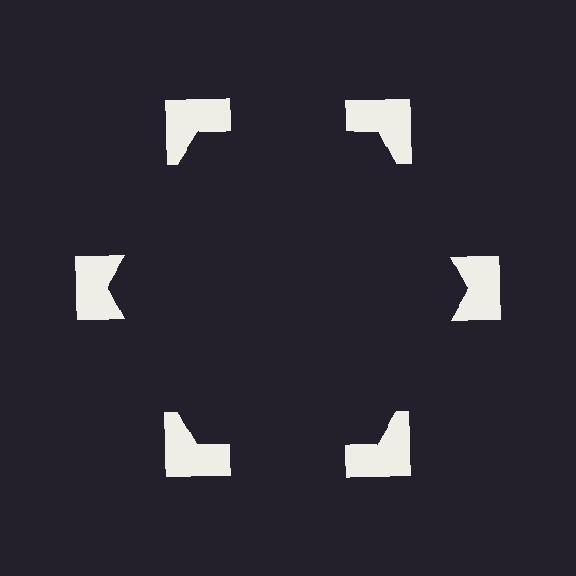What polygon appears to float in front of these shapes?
An illusory hexagon — its edges are inferred from the aligned wedge cuts in the notched squares, not physically drawn.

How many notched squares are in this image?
There are 6 — one at each vertex of the illusory hexagon.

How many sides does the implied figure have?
6 sides.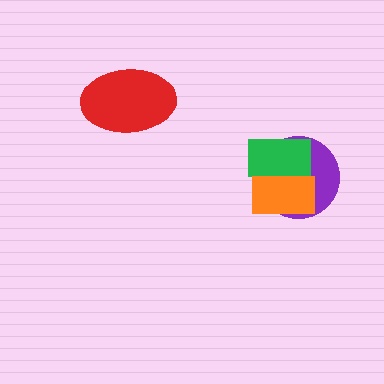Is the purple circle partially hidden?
Yes, it is partially covered by another shape.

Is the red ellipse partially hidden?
No, no other shape covers it.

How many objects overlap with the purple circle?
2 objects overlap with the purple circle.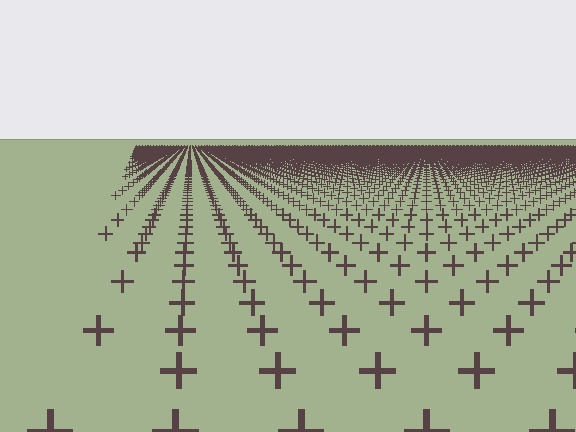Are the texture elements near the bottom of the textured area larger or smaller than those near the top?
Larger. Near the bottom, elements are closer to the viewer and appear at a bigger on-screen size.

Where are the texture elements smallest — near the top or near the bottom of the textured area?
Near the top.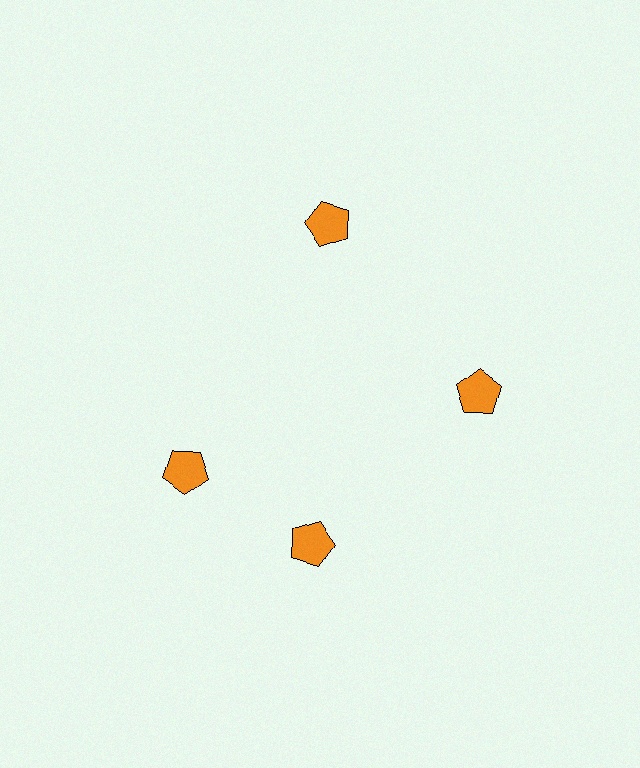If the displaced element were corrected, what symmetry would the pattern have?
It would have 4-fold rotational symmetry — the pattern would map onto itself every 90 degrees.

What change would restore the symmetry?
The symmetry would be restored by rotating it back into even spacing with its neighbors so that all 4 pentagons sit at equal angles and equal distance from the center.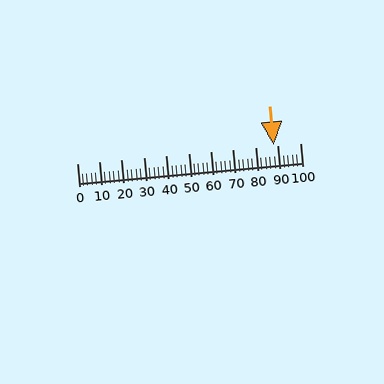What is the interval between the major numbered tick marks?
The major tick marks are spaced 10 units apart.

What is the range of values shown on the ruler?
The ruler shows values from 0 to 100.